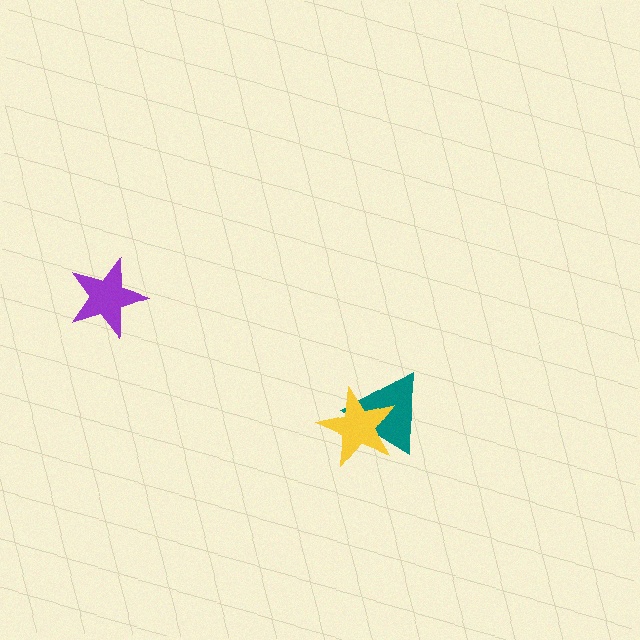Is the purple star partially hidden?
No, no other shape covers it.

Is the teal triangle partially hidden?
Yes, it is partially covered by another shape.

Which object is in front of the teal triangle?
The yellow star is in front of the teal triangle.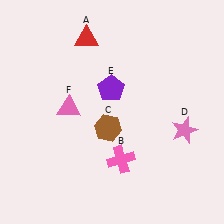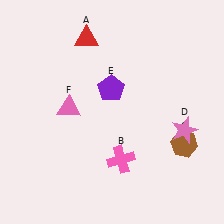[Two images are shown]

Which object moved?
The brown hexagon (C) moved right.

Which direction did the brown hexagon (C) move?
The brown hexagon (C) moved right.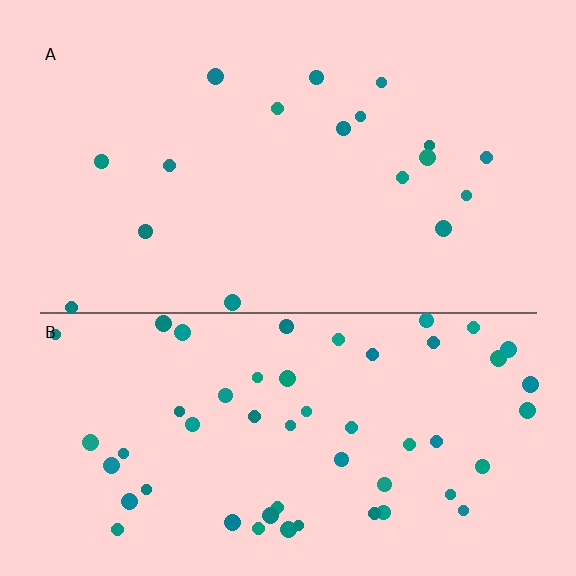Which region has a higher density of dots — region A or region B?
B (the bottom).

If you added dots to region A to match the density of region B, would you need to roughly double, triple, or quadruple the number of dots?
Approximately triple.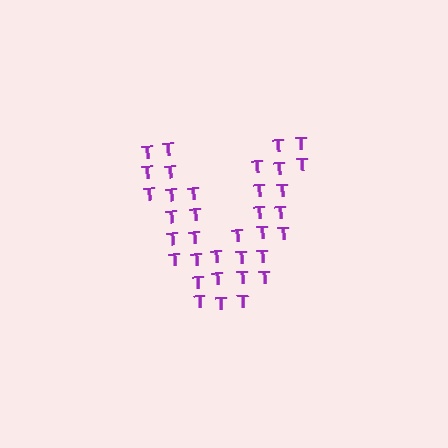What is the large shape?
The large shape is the letter V.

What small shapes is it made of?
It is made of small letter T's.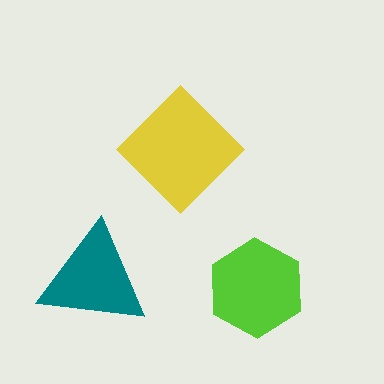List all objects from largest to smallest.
The yellow diamond, the lime hexagon, the teal triangle.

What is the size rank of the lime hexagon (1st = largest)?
2nd.